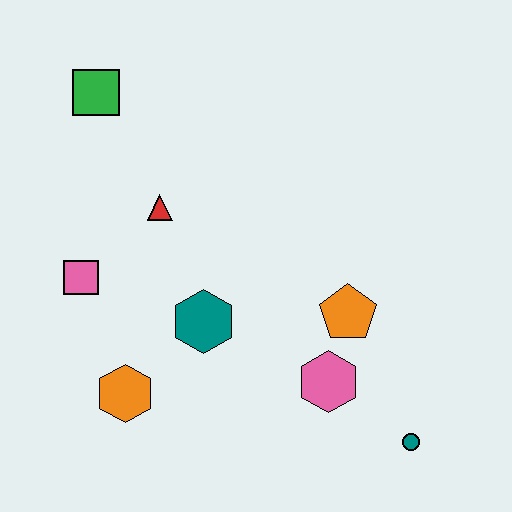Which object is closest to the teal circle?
The pink hexagon is closest to the teal circle.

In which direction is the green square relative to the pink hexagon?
The green square is above the pink hexagon.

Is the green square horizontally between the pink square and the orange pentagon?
Yes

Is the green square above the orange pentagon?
Yes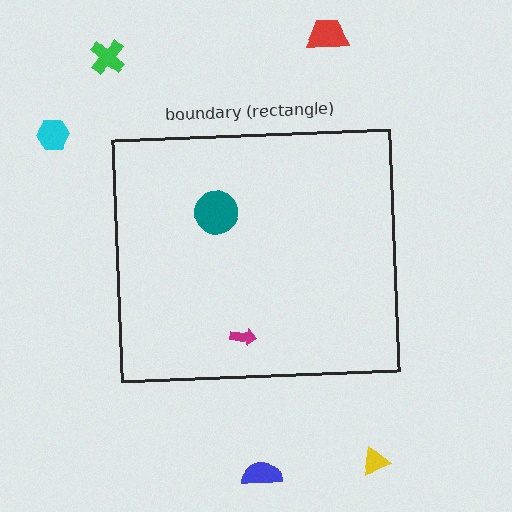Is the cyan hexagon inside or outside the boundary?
Outside.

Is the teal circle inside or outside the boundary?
Inside.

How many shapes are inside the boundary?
2 inside, 5 outside.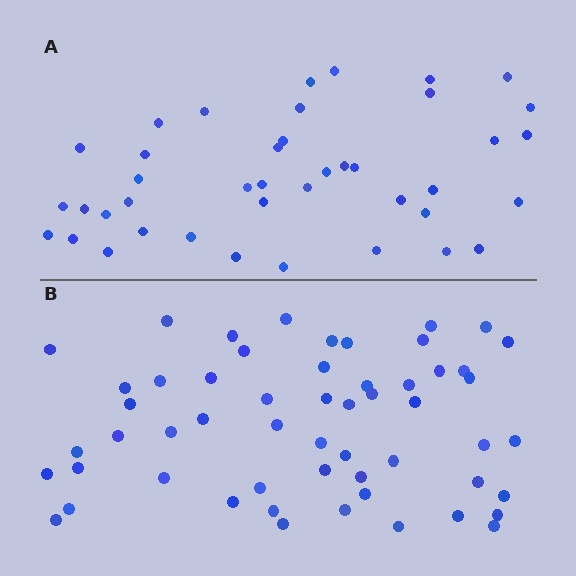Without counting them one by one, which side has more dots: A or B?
Region B (the bottom region) has more dots.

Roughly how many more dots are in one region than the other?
Region B has approximately 15 more dots than region A.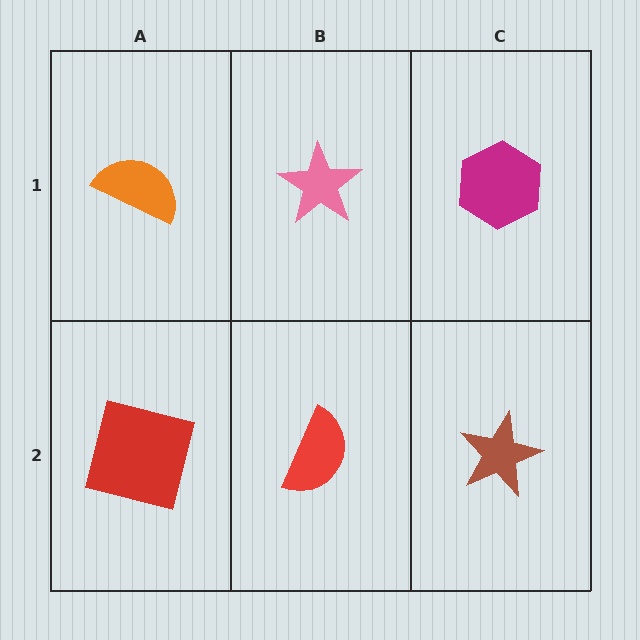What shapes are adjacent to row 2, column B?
A pink star (row 1, column B), a red square (row 2, column A), a brown star (row 2, column C).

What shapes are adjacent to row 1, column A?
A red square (row 2, column A), a pink star (row 1, column B).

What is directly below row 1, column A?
A red square.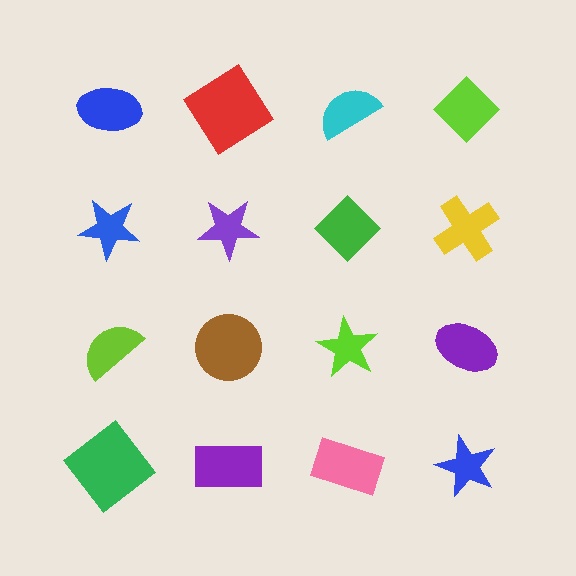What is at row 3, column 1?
A lime semicircle.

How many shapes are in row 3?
4 shapes.